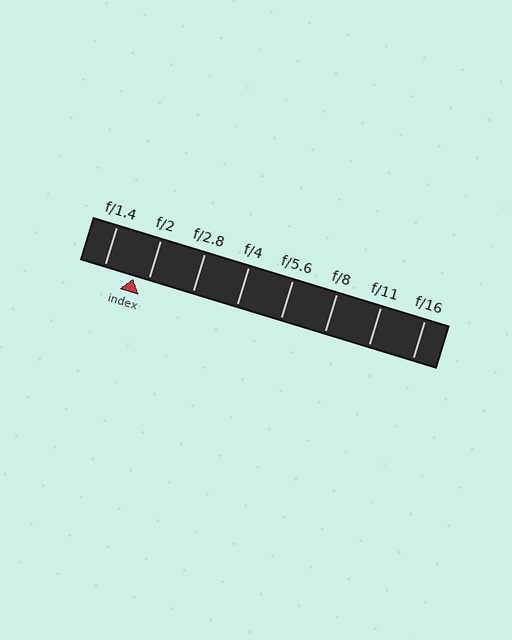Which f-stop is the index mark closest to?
The index mark is closest to f/2.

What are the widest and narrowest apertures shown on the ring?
The widest aperture shown is f/1.4 and the narrowest is f/16.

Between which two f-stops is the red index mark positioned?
The index mark is between f/1.4 and f/2.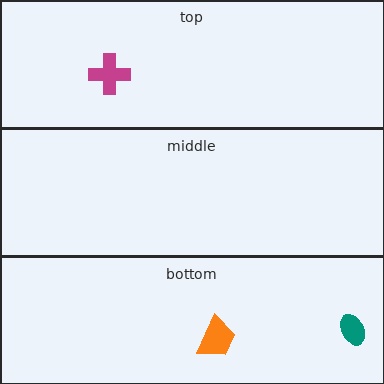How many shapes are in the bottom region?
2.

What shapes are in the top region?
The magenta cross.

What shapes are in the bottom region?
The orange trapezoid, the teal ellipse.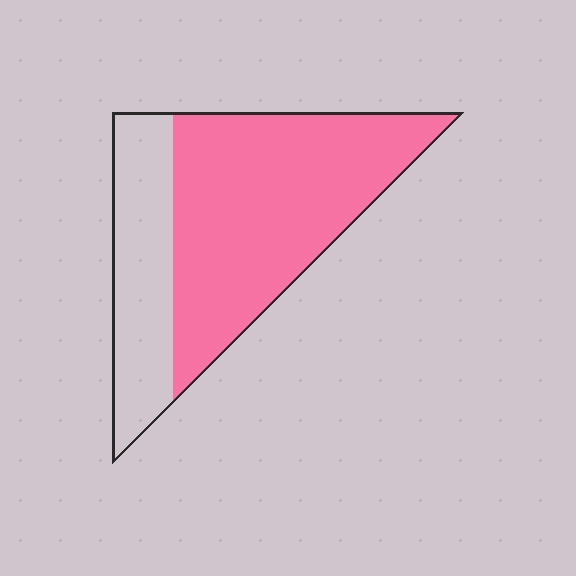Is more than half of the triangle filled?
Yes.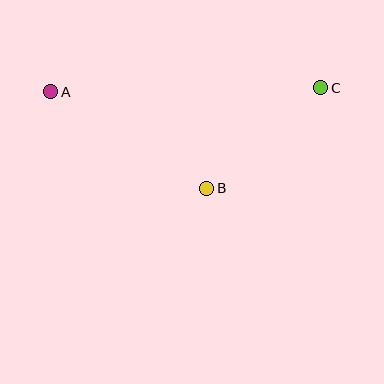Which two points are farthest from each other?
Points A and C are farthest from each other.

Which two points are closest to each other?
Points B and C are closest to each other.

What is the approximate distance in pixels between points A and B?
The distance between A and B is approximately 184 pixels.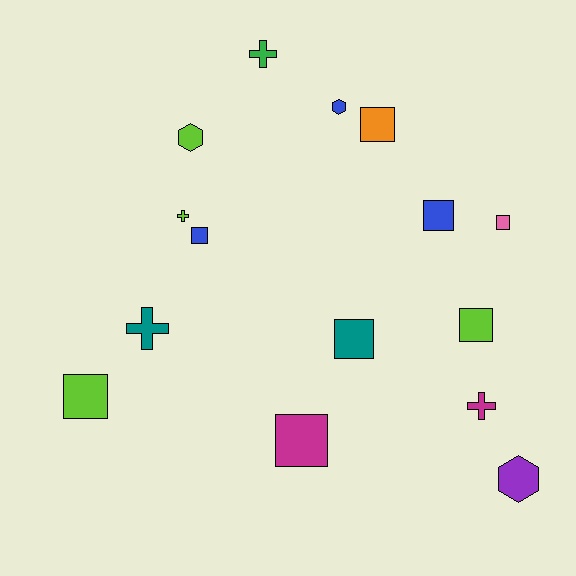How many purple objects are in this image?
There is 1 purple object.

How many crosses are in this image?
There are 4 crosses.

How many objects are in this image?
There are 15 objects.